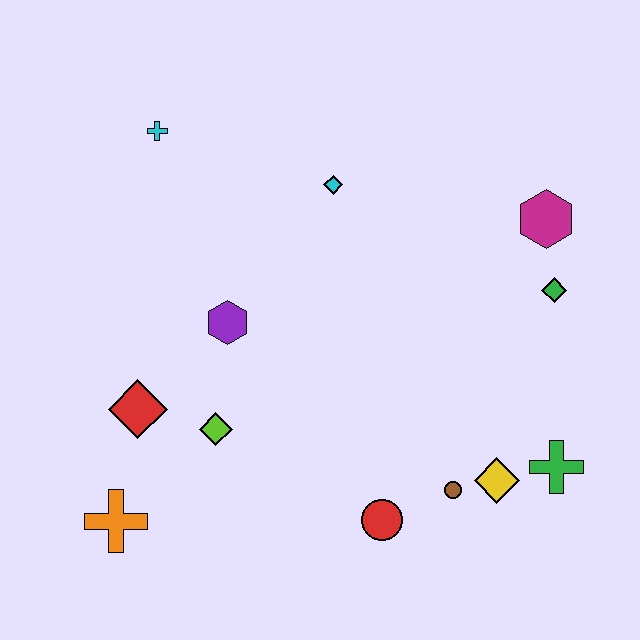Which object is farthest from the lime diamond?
The magenta hexagon is farthest from the lime diamond.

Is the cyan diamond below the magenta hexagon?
No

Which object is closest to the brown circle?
The yellow diamond is closest to the brown circle.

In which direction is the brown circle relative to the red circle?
The brown circle is to the right of the red circle.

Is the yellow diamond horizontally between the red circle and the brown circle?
No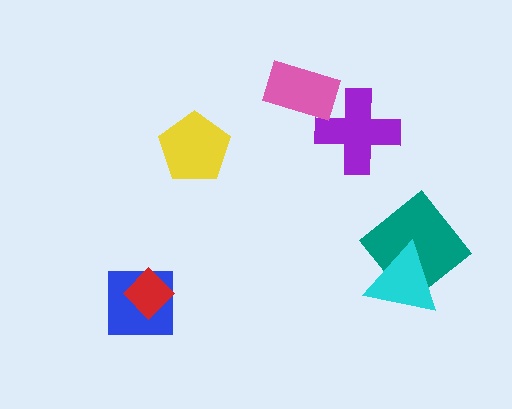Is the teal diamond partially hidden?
Yes, it is partially covered by another shape.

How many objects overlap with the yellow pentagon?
0 objects overlap with the yellow pentagon.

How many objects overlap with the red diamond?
1 object overlaps with the red diamond.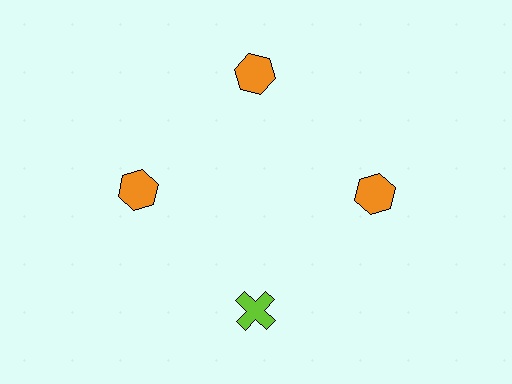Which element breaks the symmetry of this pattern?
The lime cross at roughly the 6 o'clock position breaks the symmetry. All other shapes are orange hexagons.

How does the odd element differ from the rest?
It differs in both color (lime instead of orange) and shape (cross instead of hexagon).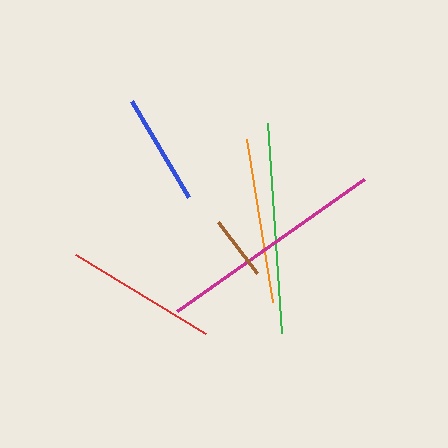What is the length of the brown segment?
The brown segment is approximately 64 pixels long.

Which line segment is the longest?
The magenta line is the longest at approximately 229 pixels.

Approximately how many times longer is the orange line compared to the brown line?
The orange line is approximately 2.6 times the length of the brown line.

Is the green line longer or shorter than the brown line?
The green line is longer than the brown line.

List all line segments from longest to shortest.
From longest to shortest: magenta, green, orange, red, blue, brown.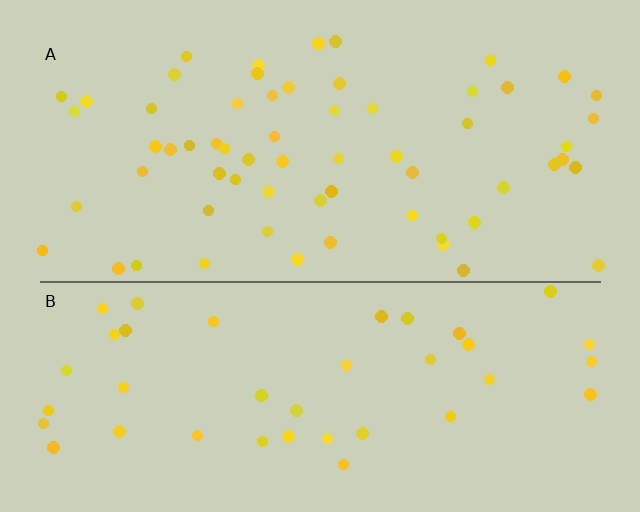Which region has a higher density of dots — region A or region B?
A (the top).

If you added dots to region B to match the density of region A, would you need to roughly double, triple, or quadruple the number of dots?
Approximately double.